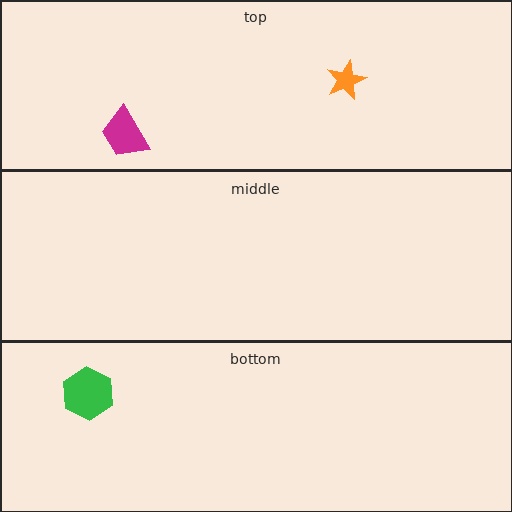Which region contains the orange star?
The top region.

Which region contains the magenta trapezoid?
The top region.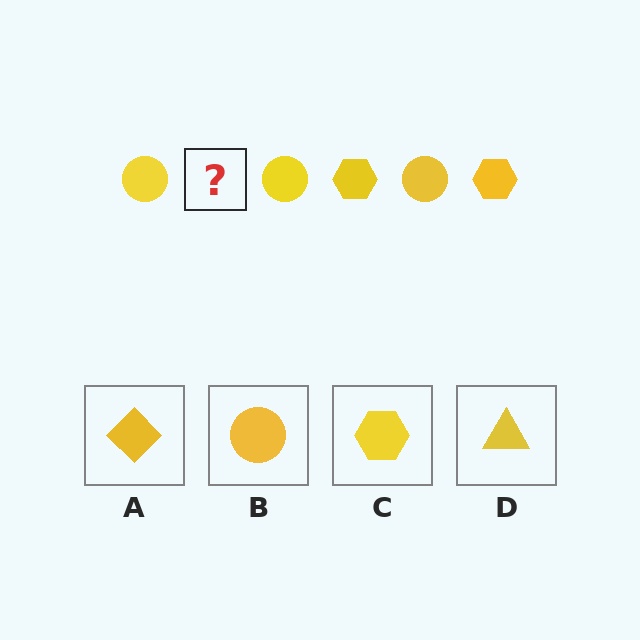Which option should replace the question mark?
Option C.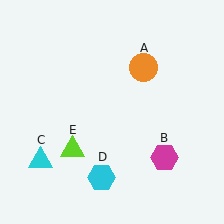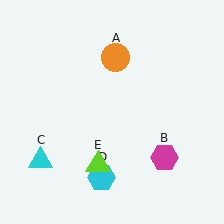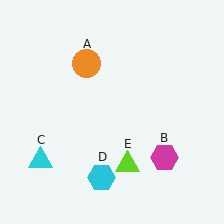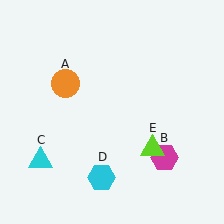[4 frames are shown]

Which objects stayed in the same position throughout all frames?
Magenta hexagon (object B) and cyan triangle (object C) and cyan hexagon (object D) remained stationary.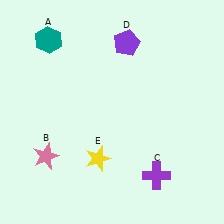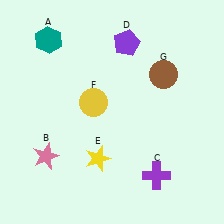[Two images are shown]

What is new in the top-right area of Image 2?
A brown circle (G) was added in the top-right area of Image 2.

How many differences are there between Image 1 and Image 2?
There are 2 differences between the two images.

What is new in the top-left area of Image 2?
A yellow circle (F) was added in the top-left area of Image 2.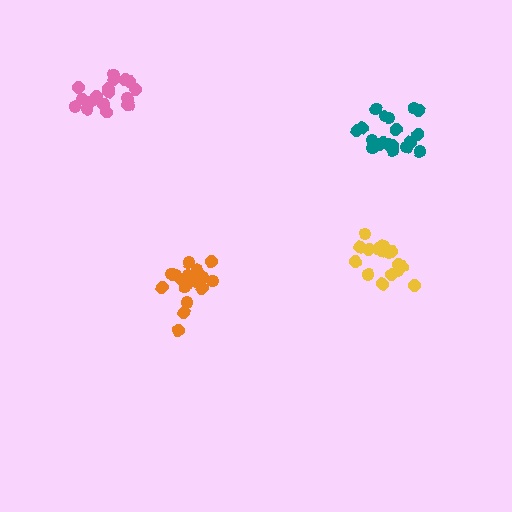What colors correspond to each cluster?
The clusters are colored: pink, orange, yellow, teal.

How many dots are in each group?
Group 1: 19 dots, Group 2: 20 dots, Group 3: 16 dots, Group 4: 19 dots (74 total).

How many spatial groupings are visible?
There are 4 spatial groupings.